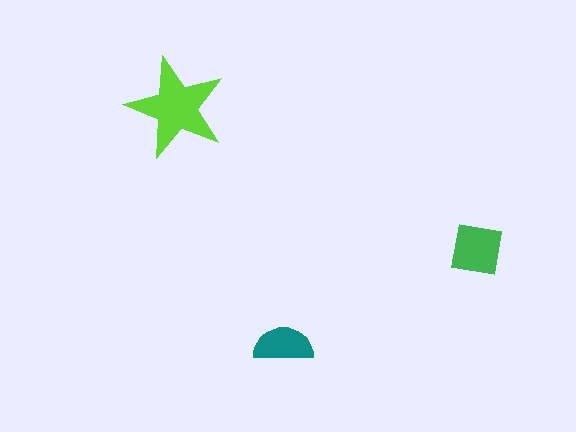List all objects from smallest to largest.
The teal semicircle, the green square, the lime star.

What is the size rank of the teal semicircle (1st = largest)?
3rd.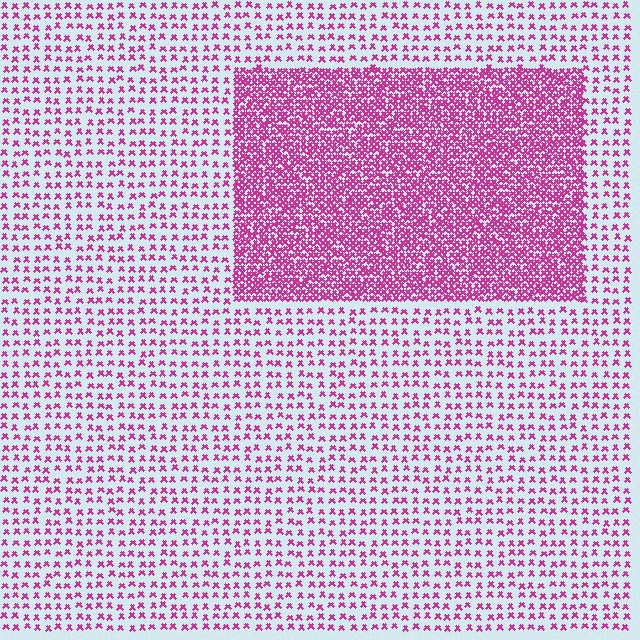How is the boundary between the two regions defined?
The boundary is defined by a change in element density (approximately 2.9x ratio). All elements are the same color, size, and shape.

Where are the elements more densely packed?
The elements are more densely packed inside the rectangle boundary.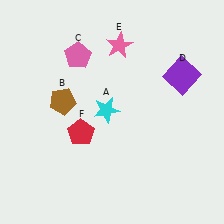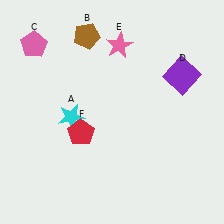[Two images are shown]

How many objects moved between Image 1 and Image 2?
3 objects moved between the two images.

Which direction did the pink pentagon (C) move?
The pink pentagon (C) moved left.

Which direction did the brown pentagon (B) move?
The brown pentagon (B) moved up.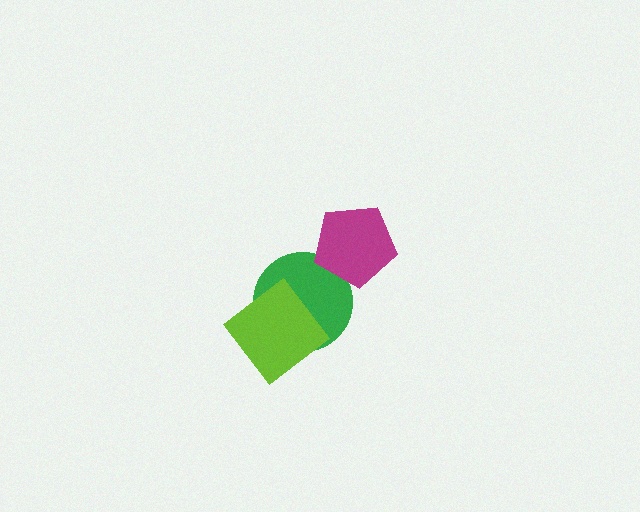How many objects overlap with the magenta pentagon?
1 object overlaps with the magenta pentagon.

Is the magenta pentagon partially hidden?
No, no other shape covers it.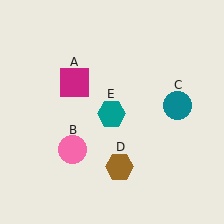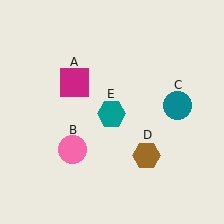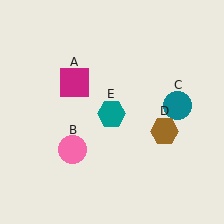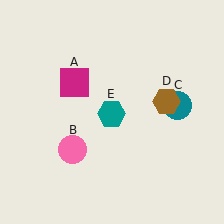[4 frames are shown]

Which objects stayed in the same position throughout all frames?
Magenta square (object A) and pink circle (object B) and teal circle (object C) and teal hexagon (object E) remained stationary.